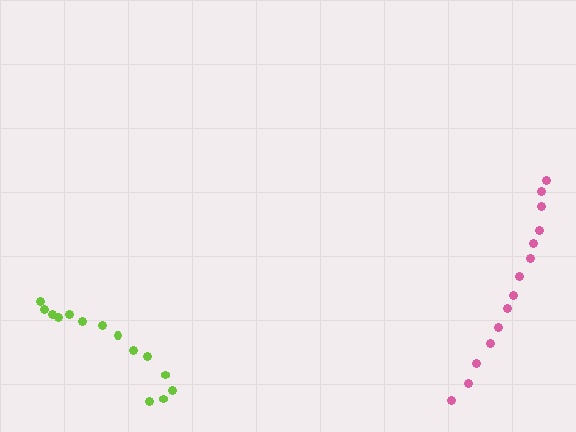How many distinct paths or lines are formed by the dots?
There are 2 distinct paths.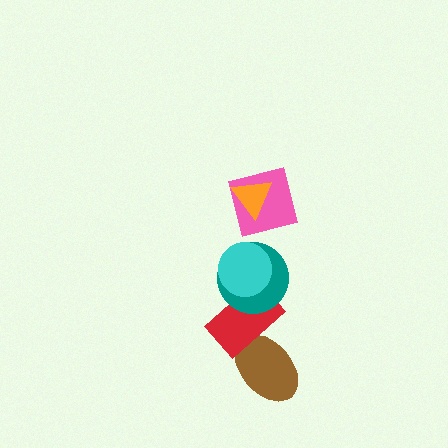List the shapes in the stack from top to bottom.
From top to bottom: the orange triangle, the pink square, the cyan circle, the teal circle, the red rectangle, the brown ellipse.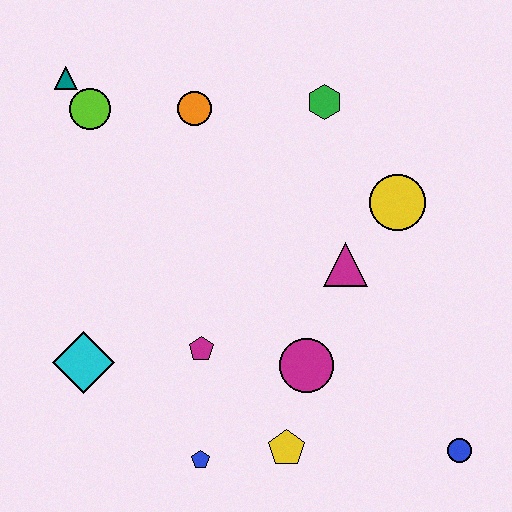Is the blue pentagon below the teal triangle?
Yes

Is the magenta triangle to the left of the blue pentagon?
No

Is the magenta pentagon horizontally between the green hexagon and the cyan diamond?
Yes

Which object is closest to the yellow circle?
The magenta triangle is closest to the yellow circle.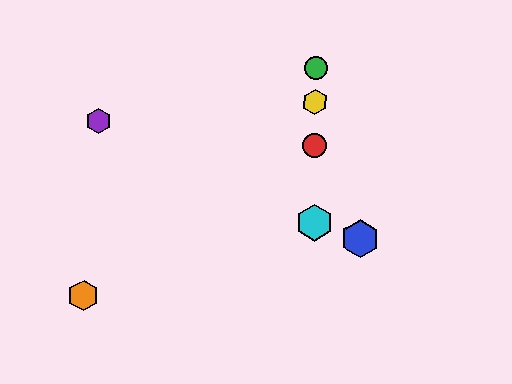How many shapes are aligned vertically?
4 shapes (the red circle, the green circle, the yellow hexagon, the cyan hexagon) are aligned vertically.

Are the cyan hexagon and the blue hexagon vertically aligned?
No, the cyan hexagon is at x≈314 and the blue hexagon is at x≈360.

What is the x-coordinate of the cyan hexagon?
The cyan hexagon is at x≈314.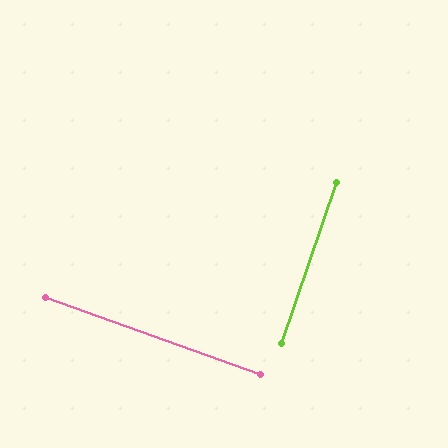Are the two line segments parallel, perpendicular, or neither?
Perpendicular — they meet at approximately 89°.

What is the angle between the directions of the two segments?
Approximately 89 degrees.